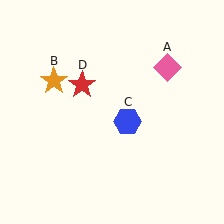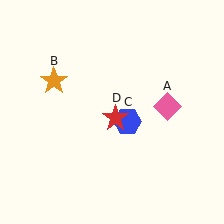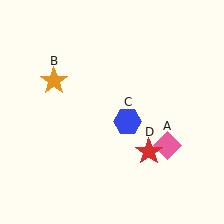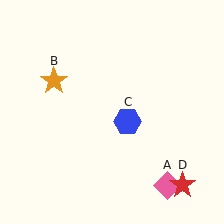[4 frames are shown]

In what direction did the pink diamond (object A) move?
The pink diamond (object A) moved down.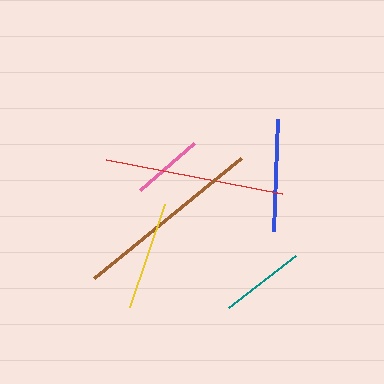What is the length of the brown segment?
The brown segment is approximately 190 pixels long.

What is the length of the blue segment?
The blue segment is approximately 112 pixels long.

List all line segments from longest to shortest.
From longest to shortest: brown, red, blue, yellow, teal, pink.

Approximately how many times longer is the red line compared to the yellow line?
The red line is approximately 1.6 times the length of the yellow line.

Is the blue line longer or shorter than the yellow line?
The blue line is longer than the yellow line.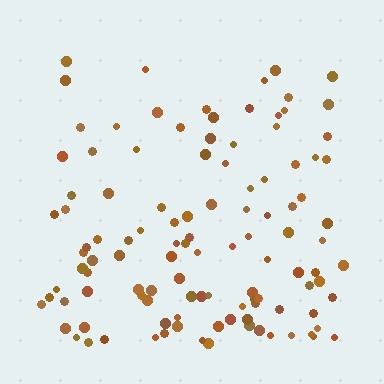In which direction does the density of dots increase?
From top to bottom, with the bottom side densest.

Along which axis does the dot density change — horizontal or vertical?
Vertical.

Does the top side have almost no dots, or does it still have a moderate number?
Still a moderate number, just noticeably fewer than the bottom.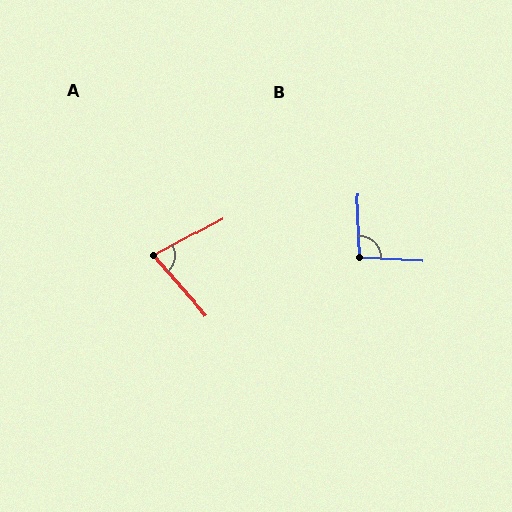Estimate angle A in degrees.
Approximately 77 degrees.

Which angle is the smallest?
A, at approximately 77 degrees.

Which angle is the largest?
B, at approximately 95 degrees.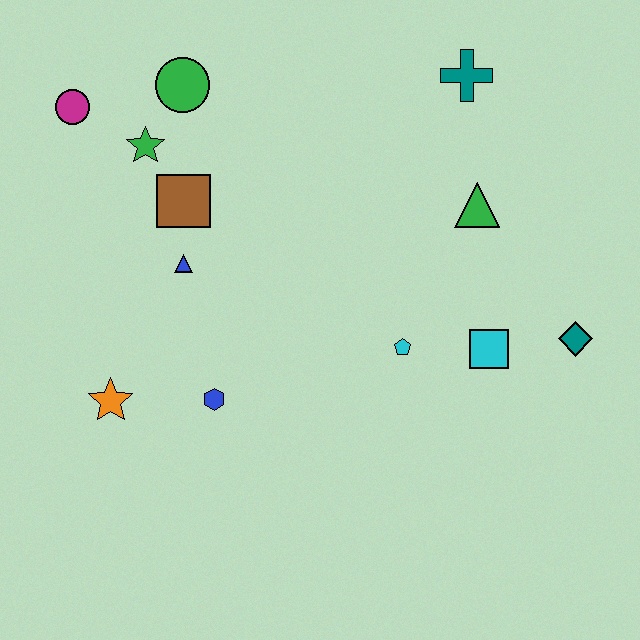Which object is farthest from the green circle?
The teal diamond is farthest from the green circle.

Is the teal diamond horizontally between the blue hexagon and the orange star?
No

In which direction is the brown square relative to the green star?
The brown square is below the green star.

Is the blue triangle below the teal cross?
Yes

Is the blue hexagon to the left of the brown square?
No